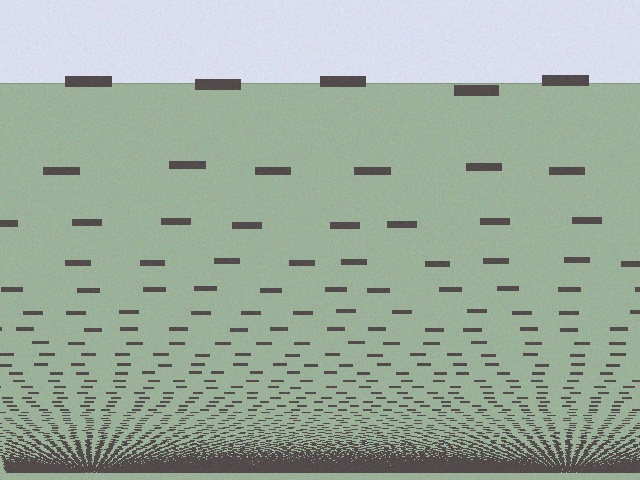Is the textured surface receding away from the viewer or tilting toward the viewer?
The surface appears to tilt toward the viewer. Texture elements get larger and sparser toward the top.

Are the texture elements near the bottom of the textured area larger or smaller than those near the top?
Smaller. The gradient is inverted — elements near the bottom are smaller and denser.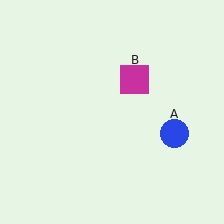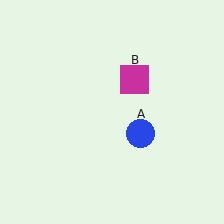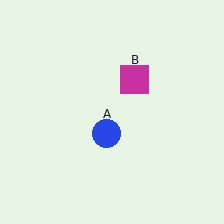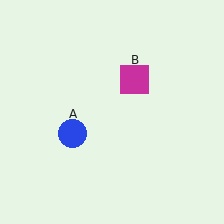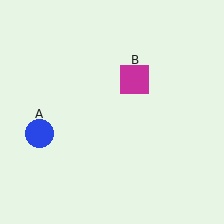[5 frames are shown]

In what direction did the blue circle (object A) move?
The blue circle (object A) moved left.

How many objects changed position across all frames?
1 object changed position: blue circle (object A).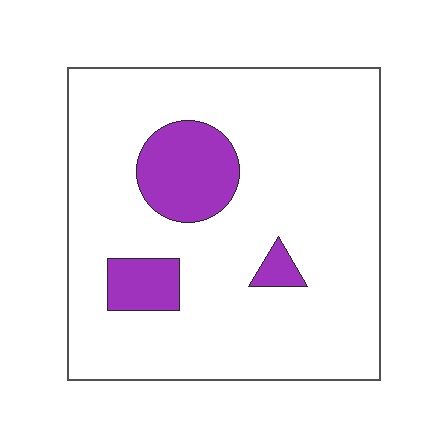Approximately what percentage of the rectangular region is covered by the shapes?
Approximately 15%.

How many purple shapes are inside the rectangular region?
3.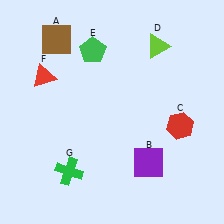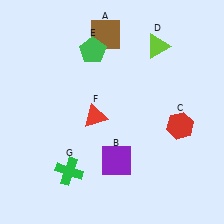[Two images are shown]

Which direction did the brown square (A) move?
The brown square (A) moved right.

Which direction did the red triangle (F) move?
The red triangle (F) moved right.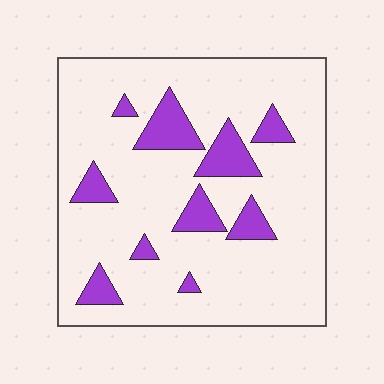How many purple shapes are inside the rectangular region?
10.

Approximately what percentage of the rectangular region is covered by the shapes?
Approximately 15%.